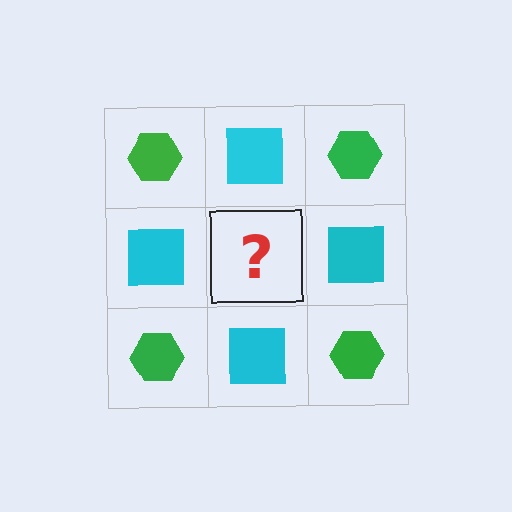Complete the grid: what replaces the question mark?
The question mark should be replaced with a green hexagon.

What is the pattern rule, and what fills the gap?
The rule is that it alternates green hexagon and cyan square in a checkerboard pattern. The gap should be filled with a green hexagon.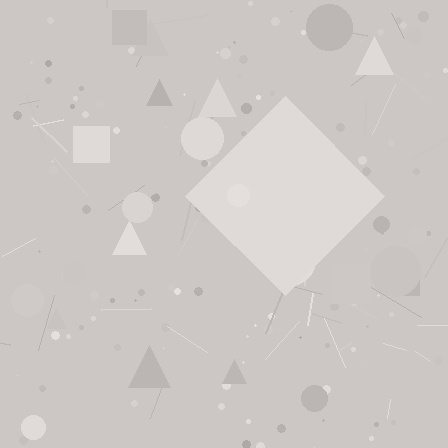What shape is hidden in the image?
A diamond is hidden in the image.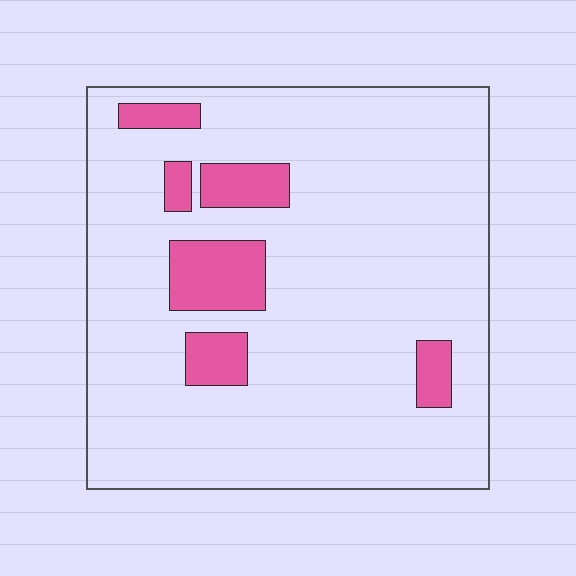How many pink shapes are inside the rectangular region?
6.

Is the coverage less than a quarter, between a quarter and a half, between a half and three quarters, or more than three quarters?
Less than a quarter.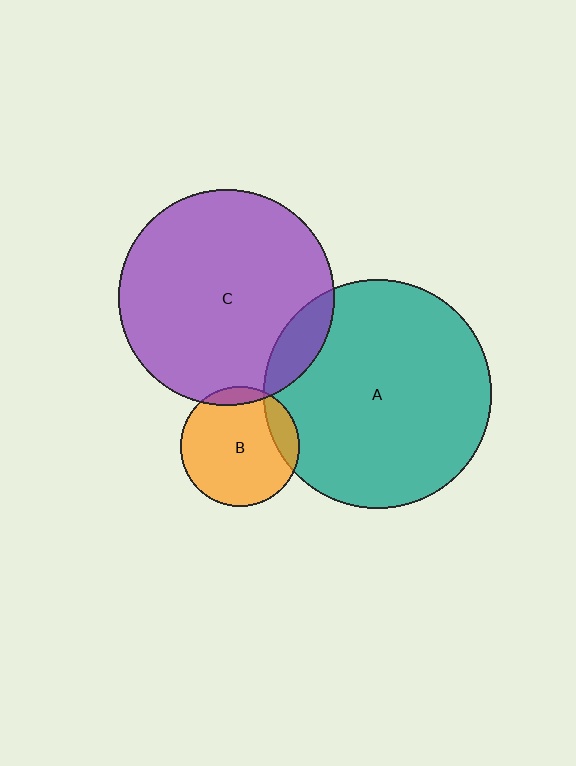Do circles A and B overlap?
Yes.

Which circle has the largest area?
Circle A (teal).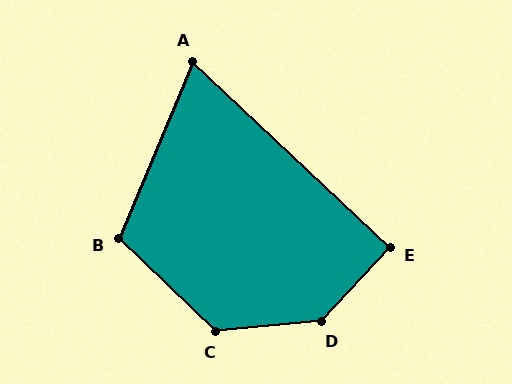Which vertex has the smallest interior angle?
A, at approximately 69 degrees.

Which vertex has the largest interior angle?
D, at approximately 138 degrees.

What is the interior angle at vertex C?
Approximately 131 degrees (obtuse).